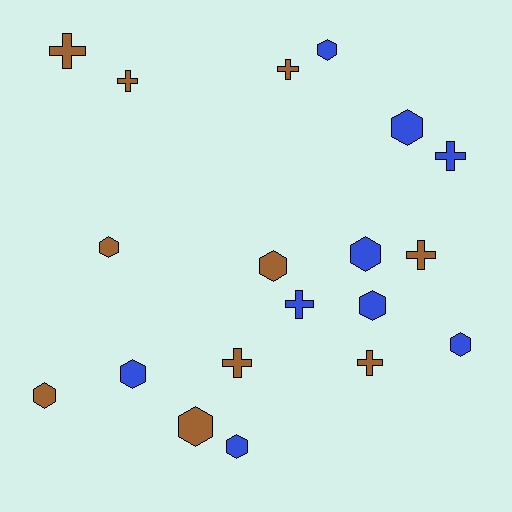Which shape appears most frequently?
Hexagon, with 11 objects.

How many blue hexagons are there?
There are 7 blue hexagons.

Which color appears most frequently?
Brown, with 10 objects.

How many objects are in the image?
There are 19 objects.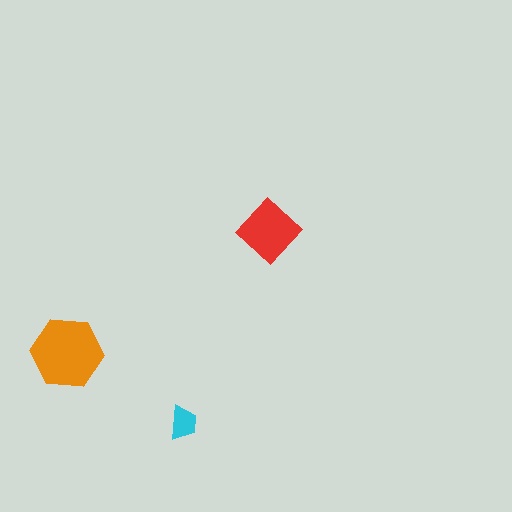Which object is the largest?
The orange hexagon.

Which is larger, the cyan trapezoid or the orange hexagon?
The orange hexagon.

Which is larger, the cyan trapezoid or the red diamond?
The red diamond.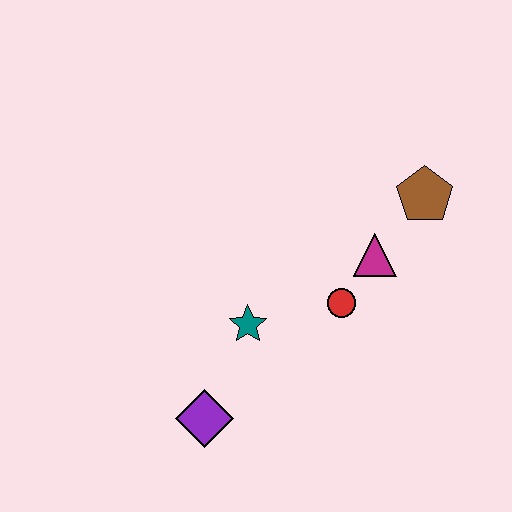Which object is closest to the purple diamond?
The teal star is closest to the purple diamond.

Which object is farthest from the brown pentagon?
The purple diamond is farthest from the brown pentagon.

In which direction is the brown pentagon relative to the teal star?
The brown pentagon is to the right of the teal star.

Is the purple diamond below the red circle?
Yes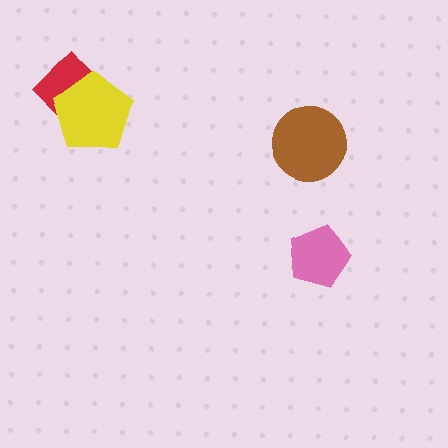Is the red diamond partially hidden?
Yes, it is partially covered by another shape.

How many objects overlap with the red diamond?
1 object overlaps with the red diamond.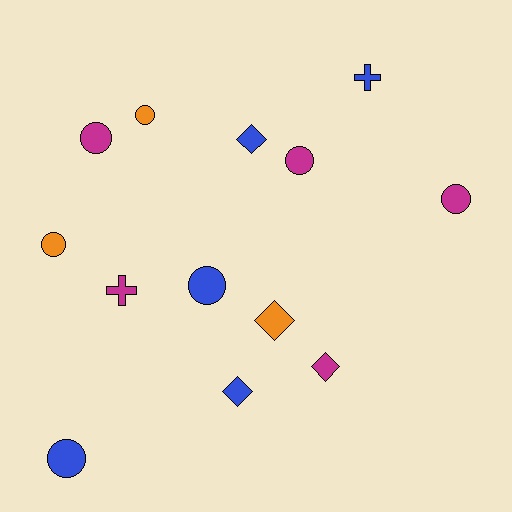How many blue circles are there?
There are 2 blue circles.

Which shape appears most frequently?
Circle, with 7 objects.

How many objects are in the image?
There are 13 objects.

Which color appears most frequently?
Magenta, with 5 objects.